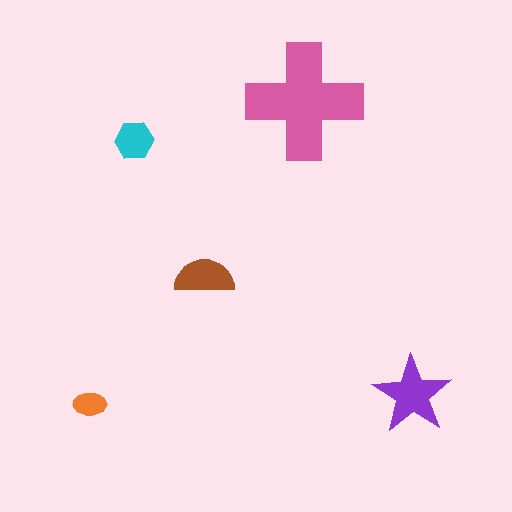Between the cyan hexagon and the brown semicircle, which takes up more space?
The brown semicircle.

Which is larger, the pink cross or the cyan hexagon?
The pink cross.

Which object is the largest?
The pink cross.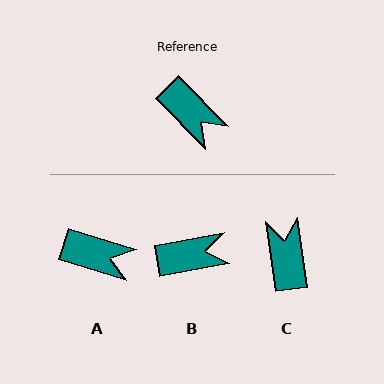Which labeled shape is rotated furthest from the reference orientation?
C, about 144 degrees away.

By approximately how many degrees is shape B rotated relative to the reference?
Approximately 56 degrees counter-clockwise.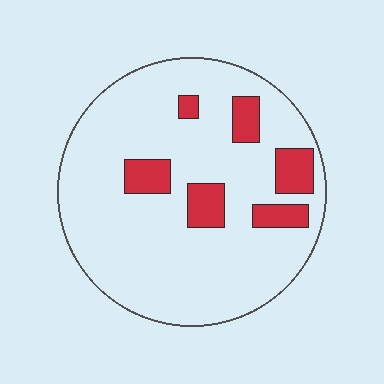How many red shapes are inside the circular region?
6.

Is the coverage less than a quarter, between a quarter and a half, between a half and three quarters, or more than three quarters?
Less than a quarter.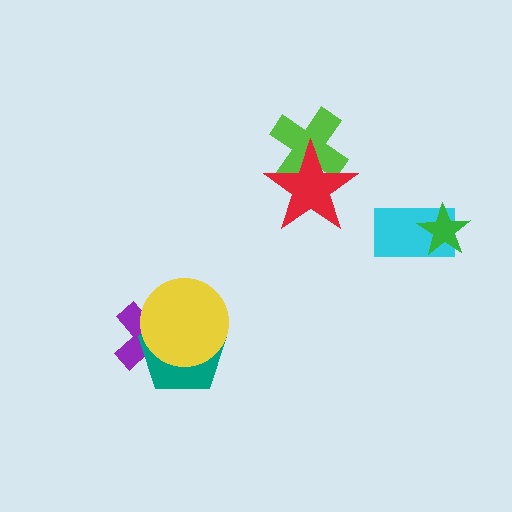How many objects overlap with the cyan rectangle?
1 object overlaps with the cyan rectangle.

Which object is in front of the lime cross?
The red star is in front of the lime cross.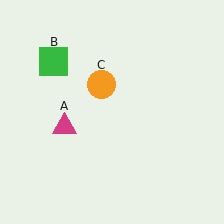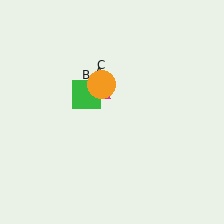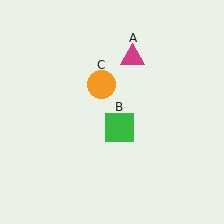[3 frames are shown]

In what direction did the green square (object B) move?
The green square (object B) moved down and to the right.